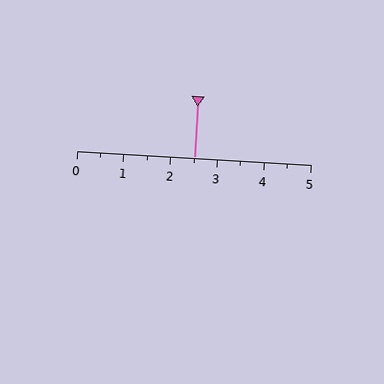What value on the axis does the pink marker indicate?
The marker indicates approximately 2.5.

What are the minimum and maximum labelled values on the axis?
The axis runs from 0 to 5.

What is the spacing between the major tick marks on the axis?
The major ticks are spaced 1 apart.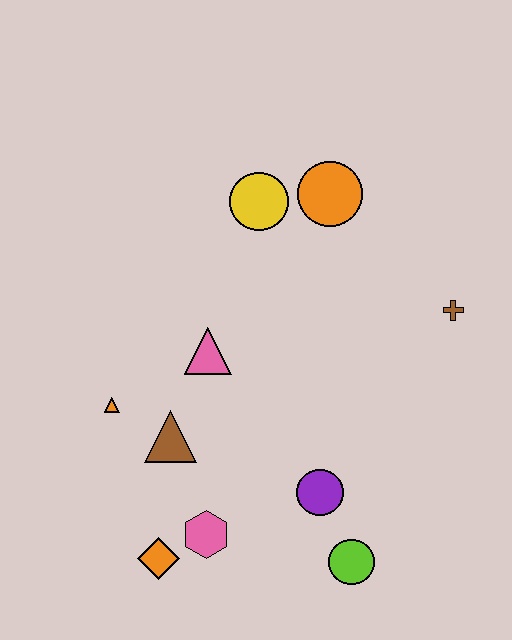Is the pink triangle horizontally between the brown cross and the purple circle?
No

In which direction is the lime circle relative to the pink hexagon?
The lime circle is to the right of the pink hexagon.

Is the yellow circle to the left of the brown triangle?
No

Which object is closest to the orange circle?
The yellow circle is closest to the orange circle.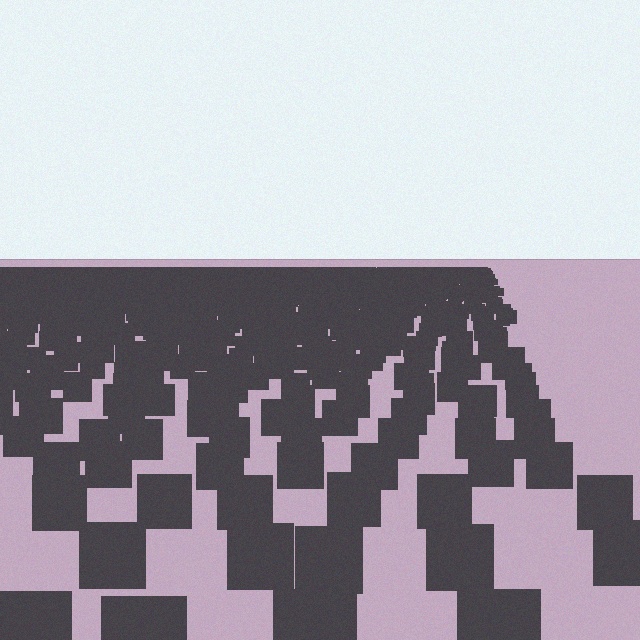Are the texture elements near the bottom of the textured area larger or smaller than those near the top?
Larger. Near the bottom, elements are closer to the viewer and appear at a bigger on-screen size.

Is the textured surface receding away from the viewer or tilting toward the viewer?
The surface is receding away from the viewer. Texture elements get smaller and denser toward the top.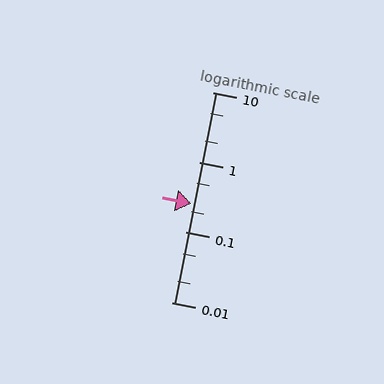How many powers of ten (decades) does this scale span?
The scale spans 3 decades, from 0.01 to 10.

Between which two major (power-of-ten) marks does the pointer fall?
The pointer is between 0.1 and 1.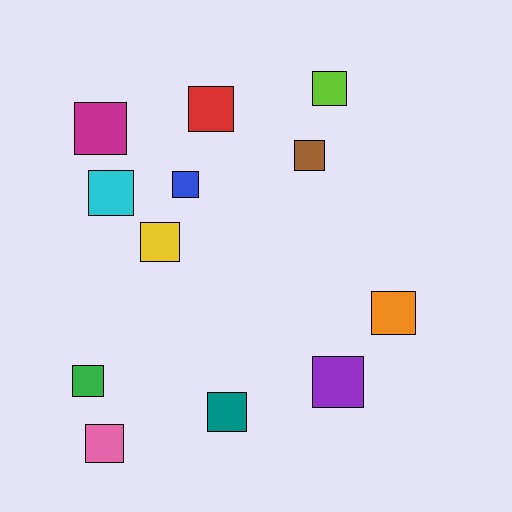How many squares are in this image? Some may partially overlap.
There are 12 squares.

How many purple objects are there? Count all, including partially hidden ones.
There is 1 purple object.